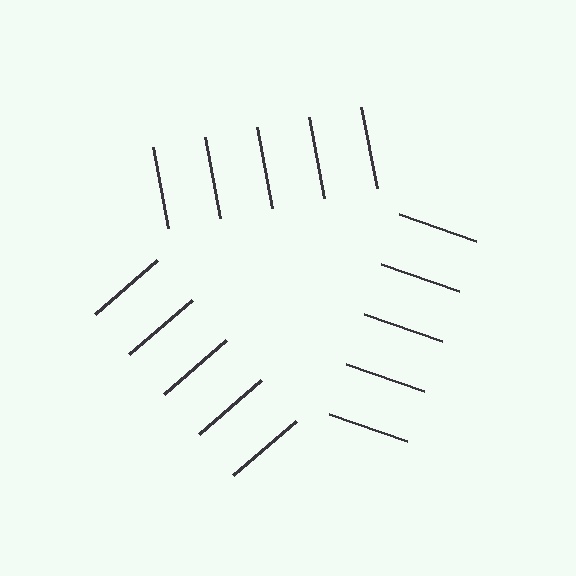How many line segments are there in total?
15 — 5 along each of the 3 edges.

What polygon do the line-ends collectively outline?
An illusory triangle — the line segments terminate on its edges but no continuous stroke is drawn.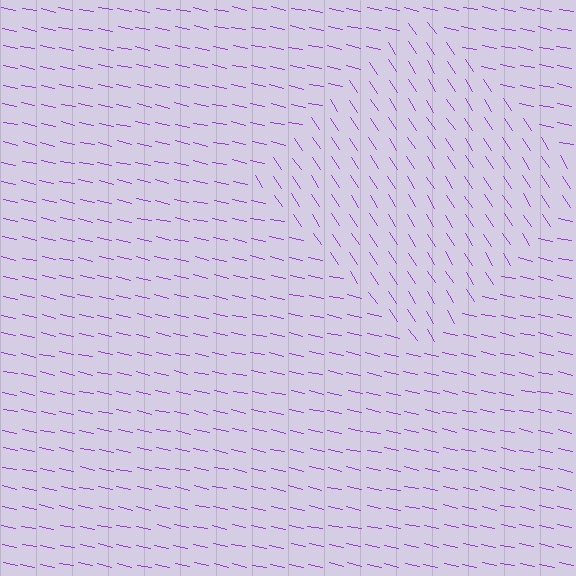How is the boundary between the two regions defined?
The boundary is defined purely by a change in line orientation (approximately 45 degrees difference). All lines are the same color and thickness.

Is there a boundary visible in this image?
Yes, there is a texture boundary formed by a change in line orientation.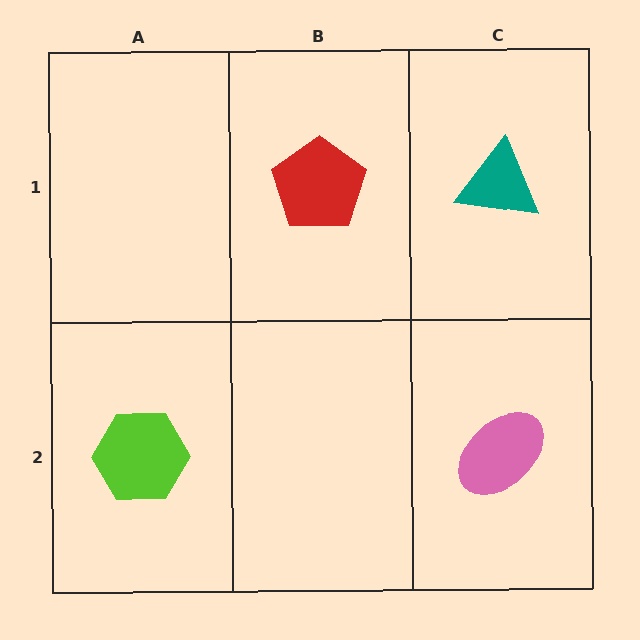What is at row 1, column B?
A red pentagon.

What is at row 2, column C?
A pink ellipse.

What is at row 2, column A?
A lime hexagon.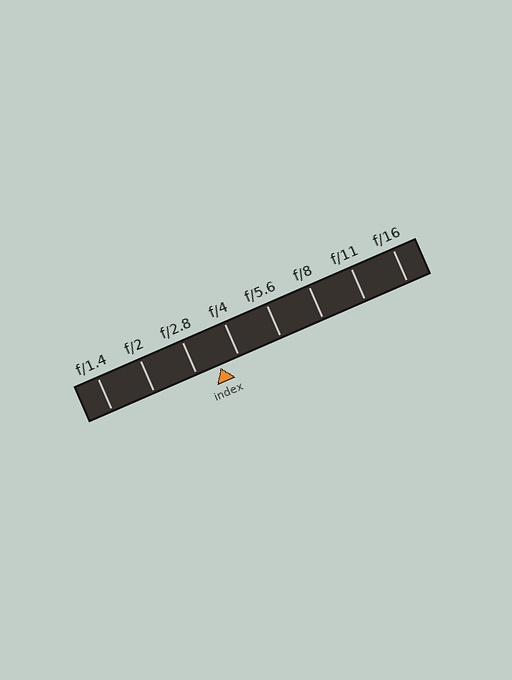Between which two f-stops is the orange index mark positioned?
The index mark is between f/2.8 and f/4.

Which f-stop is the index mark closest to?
The index mark is closest to f/4.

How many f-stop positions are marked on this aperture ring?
There are 8 f-stop positions marked.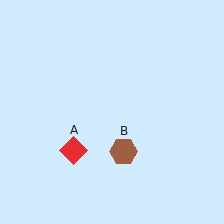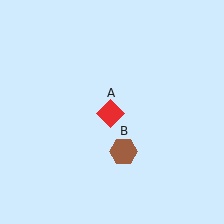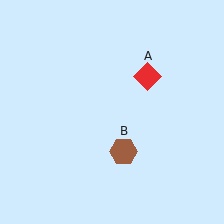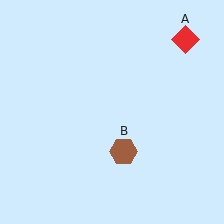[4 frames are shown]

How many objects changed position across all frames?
1 object changed position: red diamond (object A).